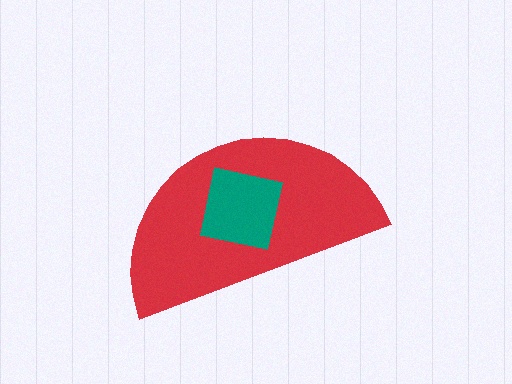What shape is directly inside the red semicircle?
The teal square.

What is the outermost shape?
The red semicircle.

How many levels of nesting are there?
2.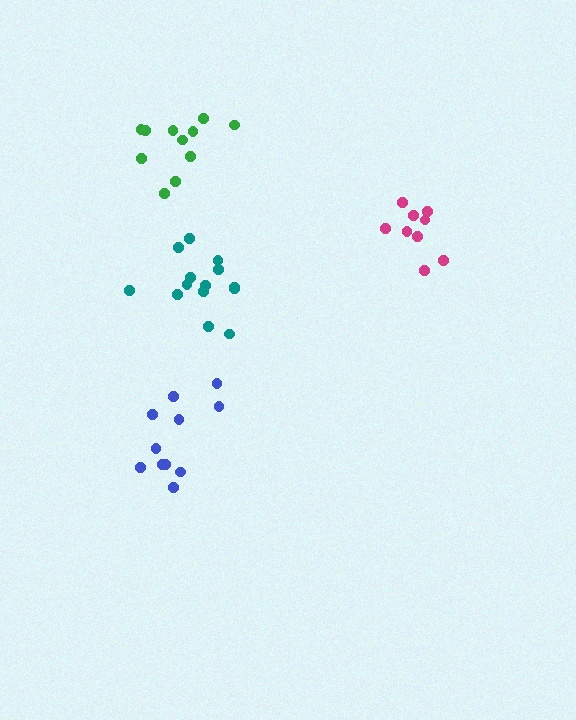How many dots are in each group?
Group 1: 14 dots, Group 2: 11 dots, Group 3: 9 dots, Group 4: 11 dots (45 total).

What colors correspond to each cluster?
The clusters are colored: teal, blue, magenta, green.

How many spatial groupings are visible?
There are 4 spatial groupings.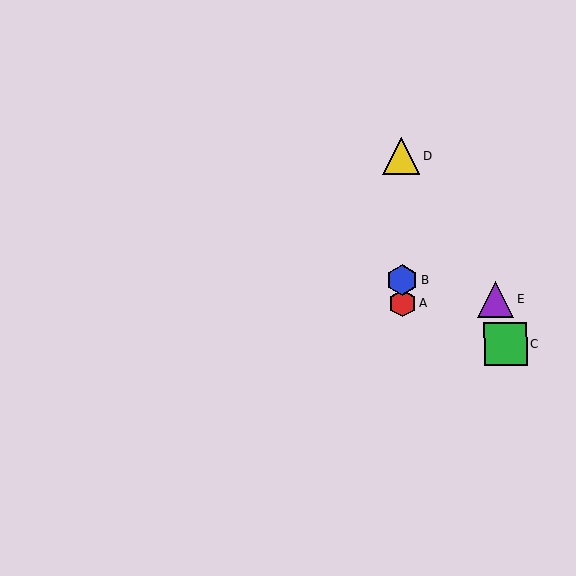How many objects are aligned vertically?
3 objects (A, B, D) are aligned vertically.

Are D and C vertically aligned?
No, D is at x≈401 and C is at x≈505.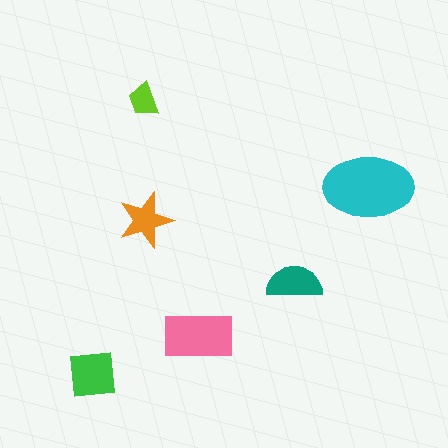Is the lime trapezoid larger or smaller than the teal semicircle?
Smaller.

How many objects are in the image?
There are 6 objects in the image.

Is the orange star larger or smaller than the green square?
Smaller.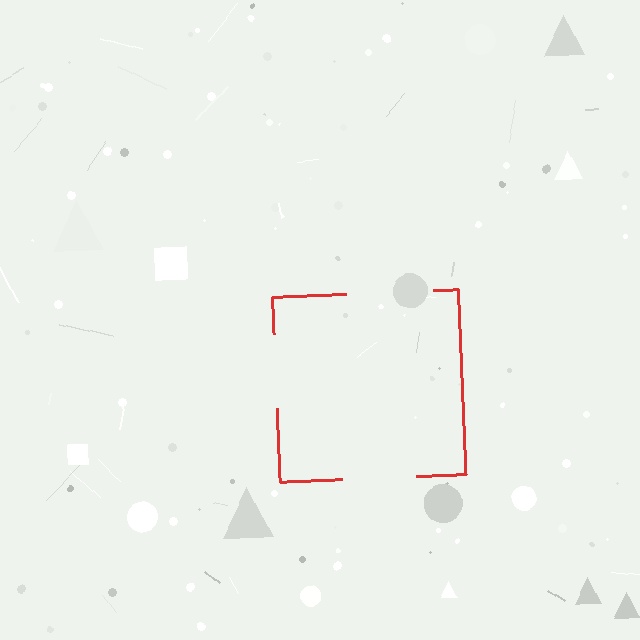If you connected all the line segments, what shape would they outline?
They would outline a square.